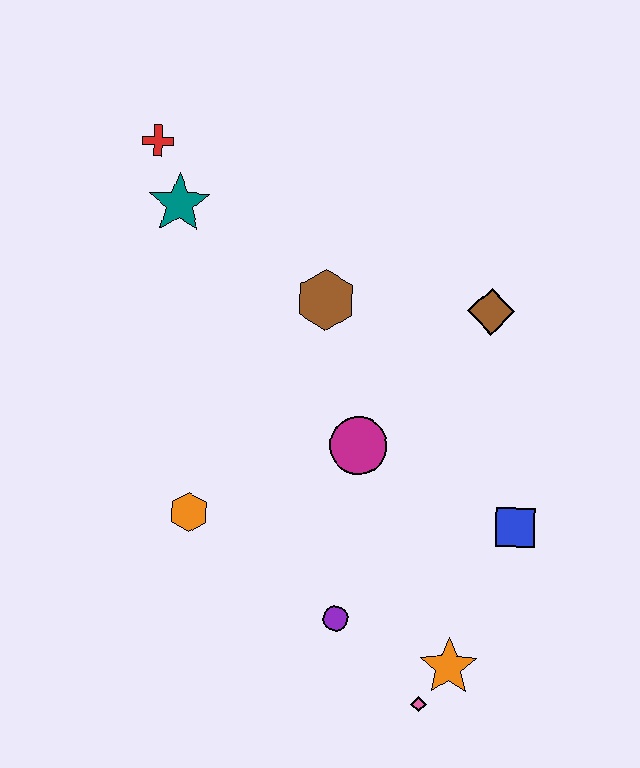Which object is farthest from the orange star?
The red cross is farthest from the orange star.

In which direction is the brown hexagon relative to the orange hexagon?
The brown hexagon is above the orange hexagon.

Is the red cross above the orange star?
Yes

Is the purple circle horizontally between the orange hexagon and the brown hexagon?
No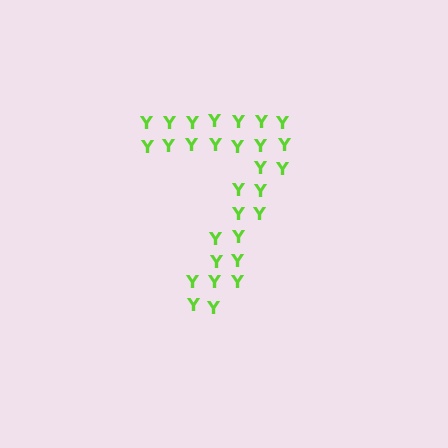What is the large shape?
The large shape is the digit 7.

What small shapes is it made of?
It is made of small letter Y's.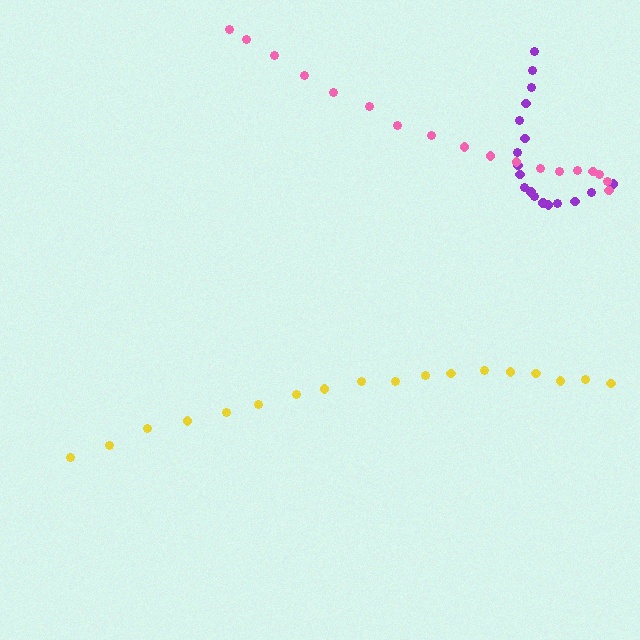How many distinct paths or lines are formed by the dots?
There are 3 distinct paths.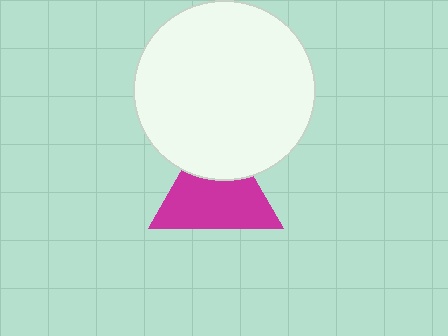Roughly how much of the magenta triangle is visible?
Most of it is visible (roughly 68%).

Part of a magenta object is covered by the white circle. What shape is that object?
It is a triangle.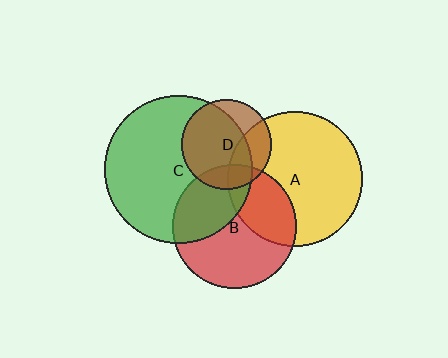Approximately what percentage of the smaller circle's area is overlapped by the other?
Approximately 35%.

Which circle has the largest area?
Circle C (green).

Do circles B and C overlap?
Yes.